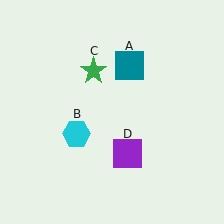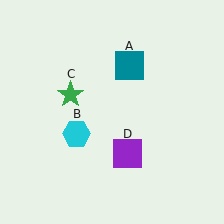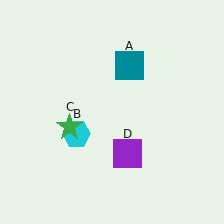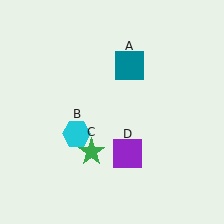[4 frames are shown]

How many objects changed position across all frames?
1 object changed position: green star (object C).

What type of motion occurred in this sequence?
The green star (object C) rotated counterclockwise around the center of the scene.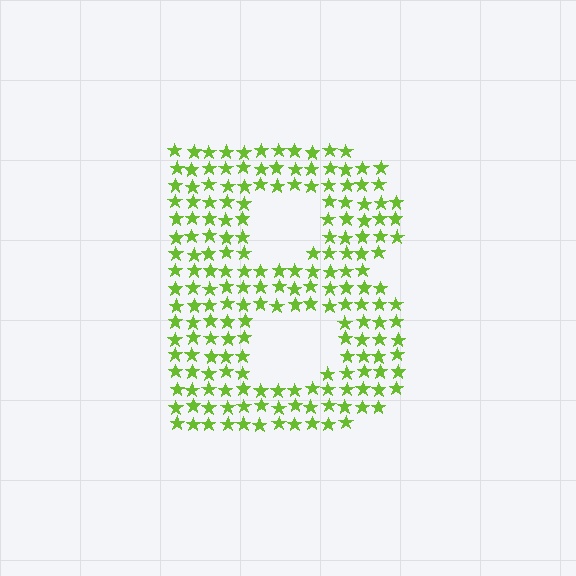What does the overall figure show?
The overall figure shows the letter B.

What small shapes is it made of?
It is made of small stars.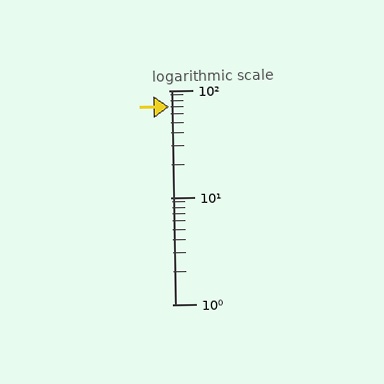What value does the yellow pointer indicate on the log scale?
The pointer indicates approximately 70.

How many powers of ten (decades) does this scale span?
The scale spans 2 decades, from 1 to 100.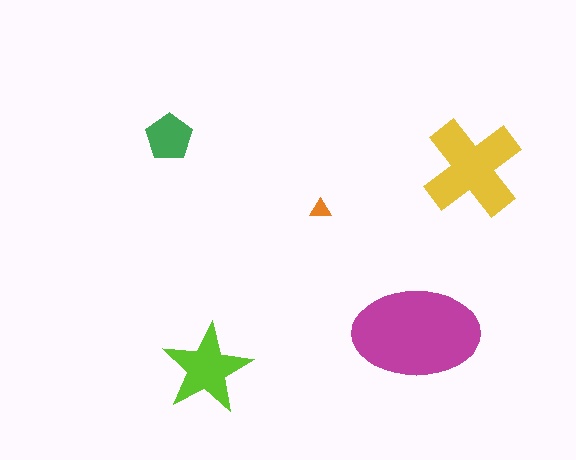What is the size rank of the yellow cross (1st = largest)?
2nd.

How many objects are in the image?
There are 5 objects in the image.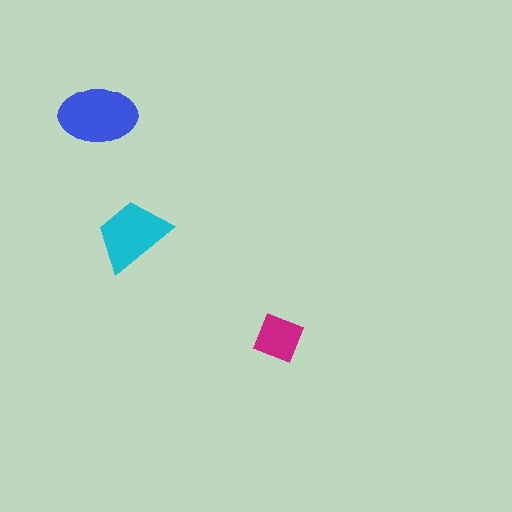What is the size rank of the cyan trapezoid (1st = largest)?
2nd.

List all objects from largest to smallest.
The blue ellipse, the cyan trapezoid, the magenta diamond.